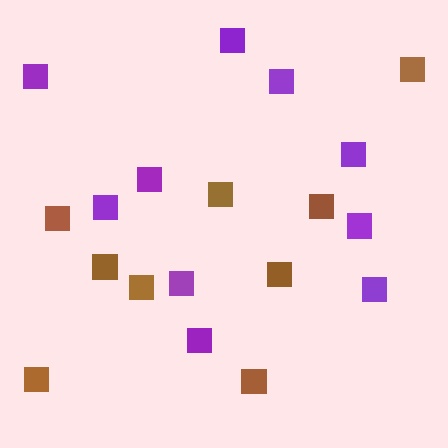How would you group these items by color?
There are 2 groups: one group of purple squares (10) and one group of brown squares (9).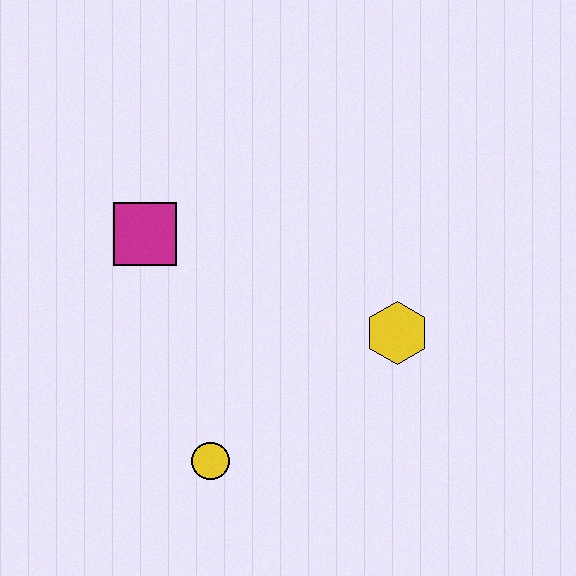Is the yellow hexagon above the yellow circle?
Yes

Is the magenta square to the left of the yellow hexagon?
Yes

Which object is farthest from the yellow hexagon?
The magenta square is farthest from the yellow hexagon.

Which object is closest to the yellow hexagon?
The yellow circle is closest to the yellow hexagon.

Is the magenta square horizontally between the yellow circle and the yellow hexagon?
No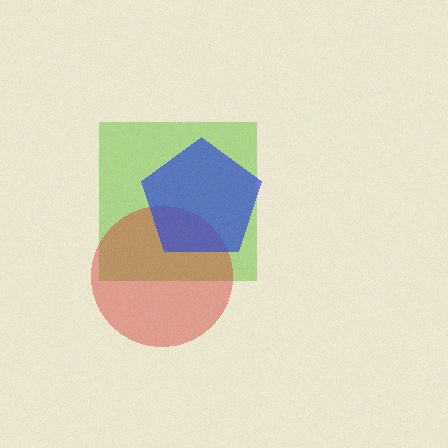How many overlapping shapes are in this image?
There are 3 overlapping shapes in the image.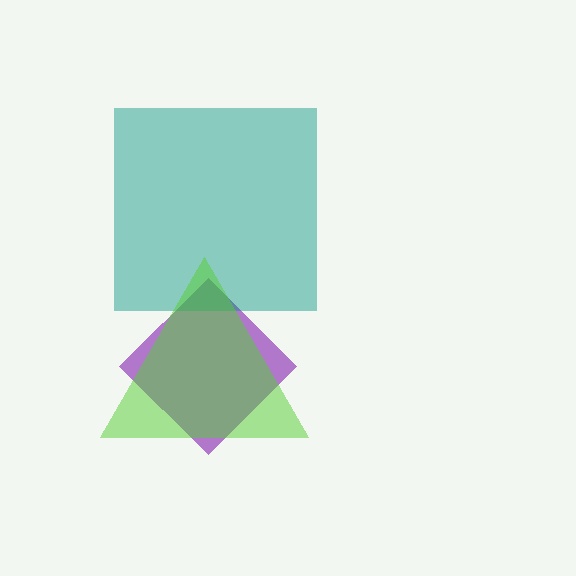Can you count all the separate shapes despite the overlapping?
Yes, there are 3 separate shapes.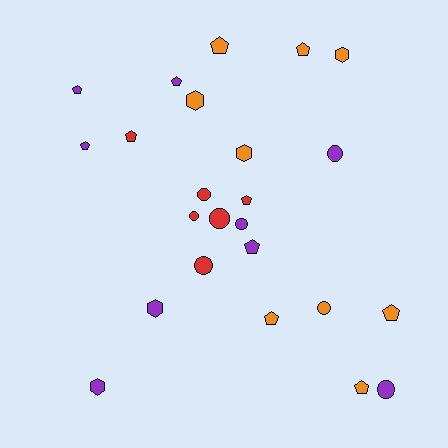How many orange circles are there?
There is 1 orange circle.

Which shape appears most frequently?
Pentagon, with 11 objects.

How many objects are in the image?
There are 24 objects.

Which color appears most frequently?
Purple, with 9 objects.